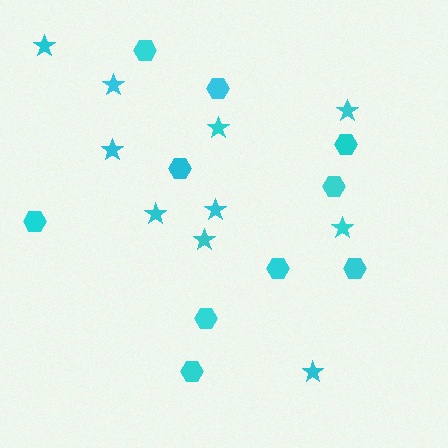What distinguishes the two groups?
There are 2 groups: one group of stars (10) and one group of hexagons (10).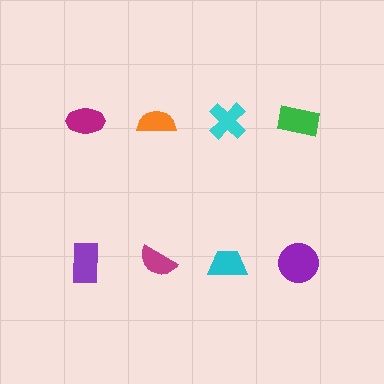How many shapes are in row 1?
4 shapes.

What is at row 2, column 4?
A purple circle.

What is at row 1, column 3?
A cyan cross.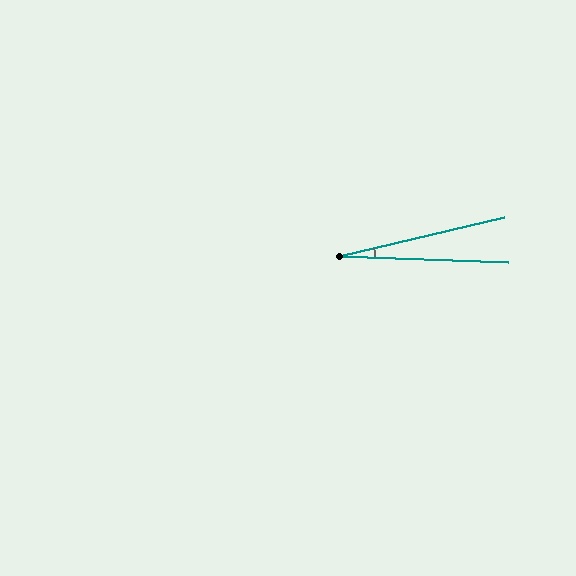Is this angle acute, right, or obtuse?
It is acute.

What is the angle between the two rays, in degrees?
Approximately 15 degrees.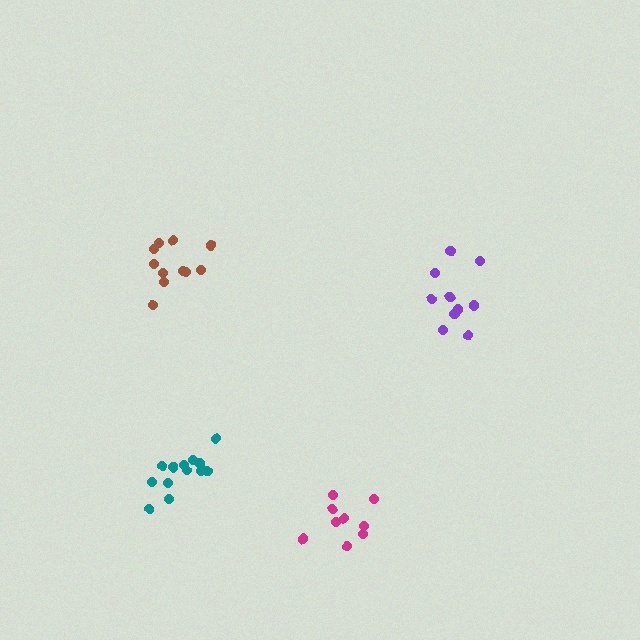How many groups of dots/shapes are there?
There are 4 groups.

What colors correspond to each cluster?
The clusters are colored: magenta, brown, purple, teal.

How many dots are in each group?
Group 1: 9 dots, Group 2: 11 dots, Group 3: 10 dots, Group 4: 13 dots (43 total).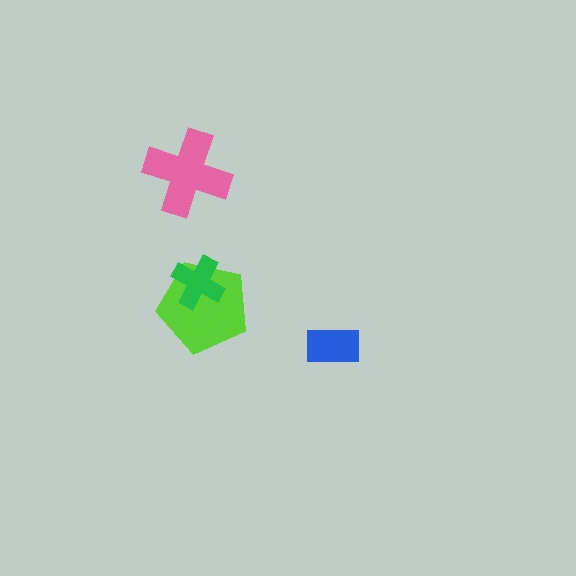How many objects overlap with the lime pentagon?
1 object overlaps with the lime pentagon.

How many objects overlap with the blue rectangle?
0 objects overlap with the blue rectangle.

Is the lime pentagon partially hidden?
Yes, it is partially covered by another shape.